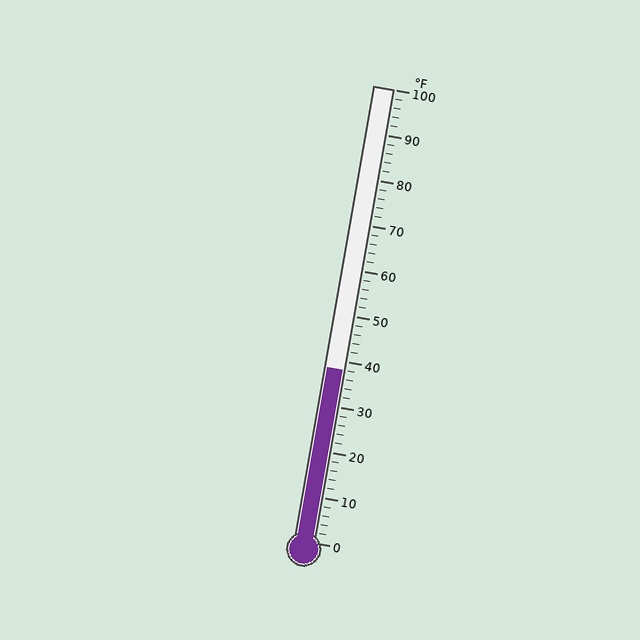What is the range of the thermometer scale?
The thermometer scale ranges from 0°F to 100°F.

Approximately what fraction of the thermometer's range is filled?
The thermometer is filled to approximately 40% of its range.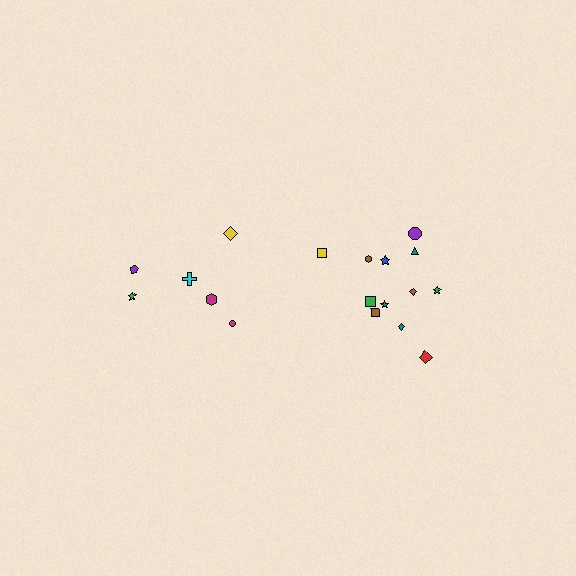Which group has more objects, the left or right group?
The right group.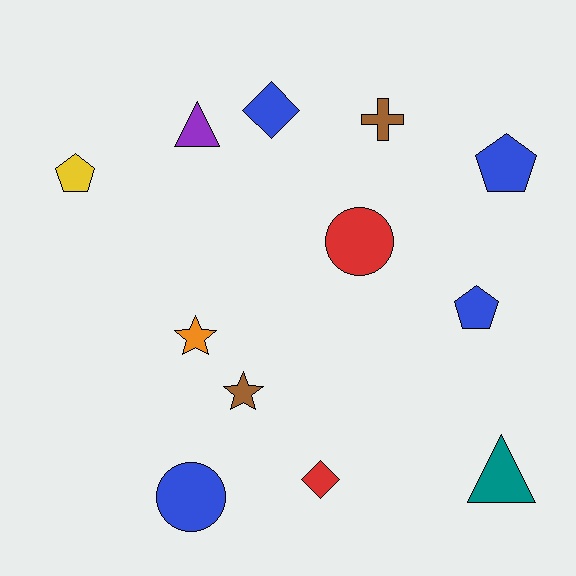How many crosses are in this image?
There is 1 cross.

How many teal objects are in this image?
There is 1 teal object.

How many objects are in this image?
There are 12 objects.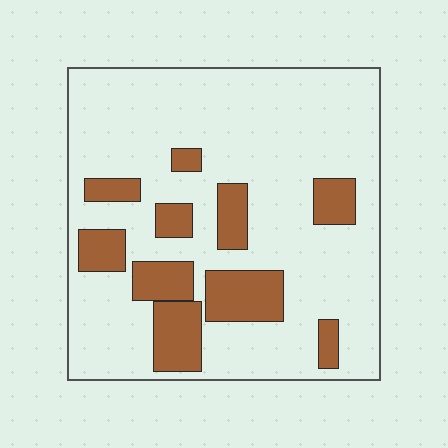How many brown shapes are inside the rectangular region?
10.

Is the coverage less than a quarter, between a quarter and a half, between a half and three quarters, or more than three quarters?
Less than a quarter.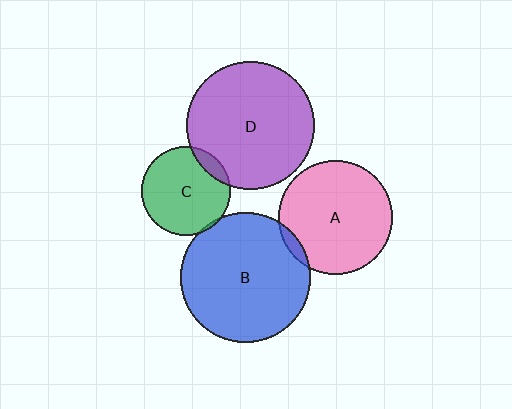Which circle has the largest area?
Circle B (blue).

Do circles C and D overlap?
Yes.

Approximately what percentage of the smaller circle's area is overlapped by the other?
Approximately 10%.